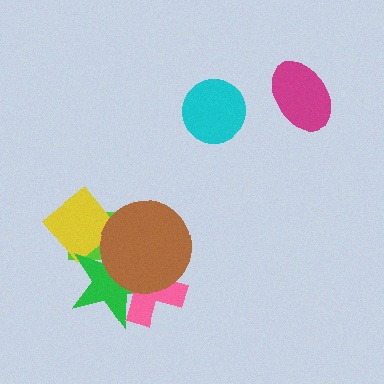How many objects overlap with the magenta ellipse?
0 objects overlap with the magenta ellipse.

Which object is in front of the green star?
The brown circle is in front of the green star.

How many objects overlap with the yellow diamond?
3 objects overlap with the yellow diamond.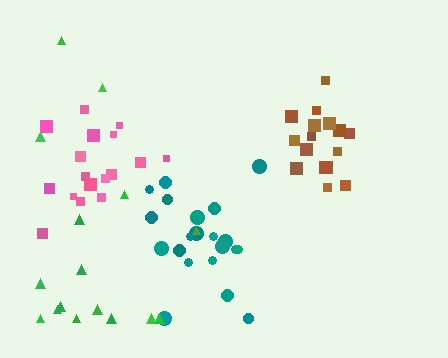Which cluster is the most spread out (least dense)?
Green.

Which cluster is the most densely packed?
Brown.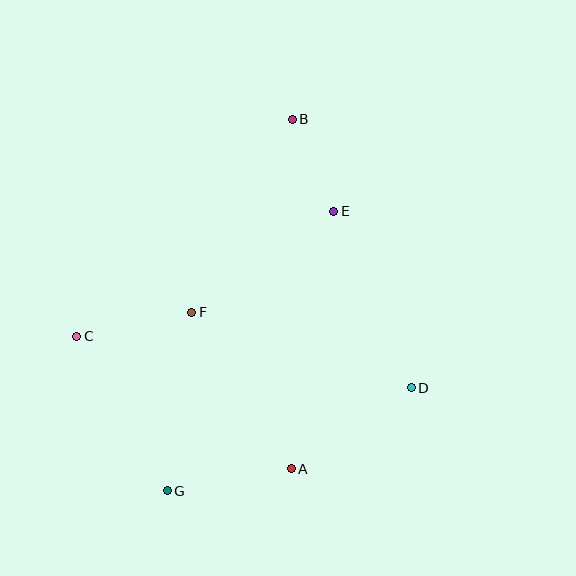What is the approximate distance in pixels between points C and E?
The distance between C and E is approximately 286 pixels.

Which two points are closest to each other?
Points B and E are closest to each other.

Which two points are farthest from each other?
Points B and G are farthest from each other.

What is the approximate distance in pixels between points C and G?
The distance between C and G is approximately 179 pixels.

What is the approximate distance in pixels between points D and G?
The distance between D and G is approximately 265 pixels.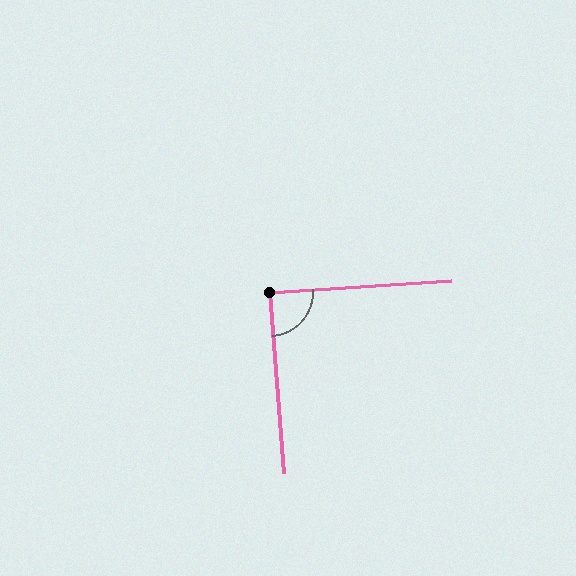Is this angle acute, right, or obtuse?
It is approximately a right angle.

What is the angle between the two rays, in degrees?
Approximately 89 degrees.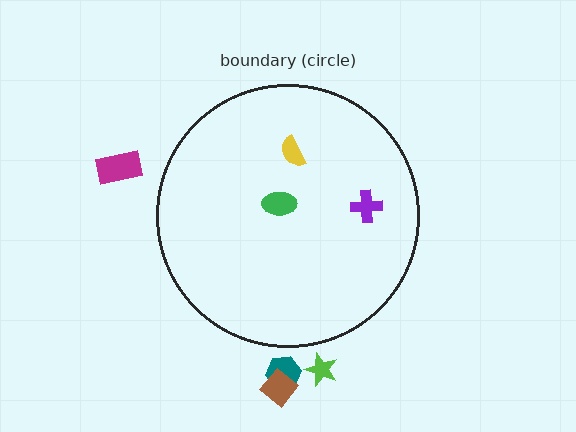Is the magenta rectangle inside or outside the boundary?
Outside.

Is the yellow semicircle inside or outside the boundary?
Inside.